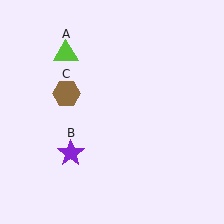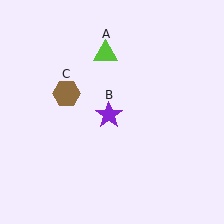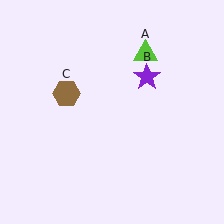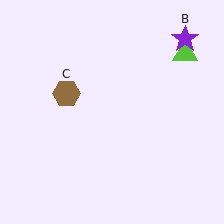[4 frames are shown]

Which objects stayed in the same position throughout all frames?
Brown hexagon (object C) remained stationary.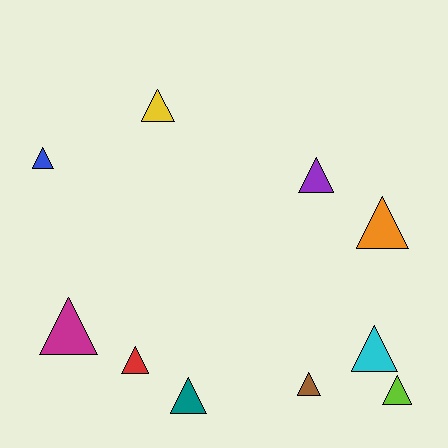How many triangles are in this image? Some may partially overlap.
There are 10 triangles.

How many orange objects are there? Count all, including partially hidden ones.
There is 1 orange object.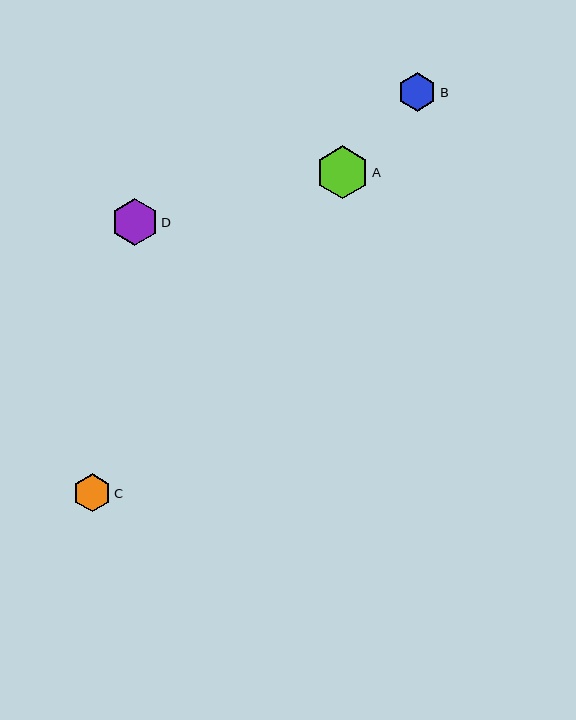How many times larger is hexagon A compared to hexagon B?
Hexagon A is approximately 1.3 times the size of hexagon B.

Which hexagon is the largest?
Hexagon A is the largest with a size of approximately 53 pixels.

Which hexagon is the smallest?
Hexagon C is the smallest with a size of approximately 38 pixels.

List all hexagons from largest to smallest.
From largest to smallest: A, D, B, C.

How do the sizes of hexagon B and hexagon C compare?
Hexagon B and hexagon C are approximately the same size.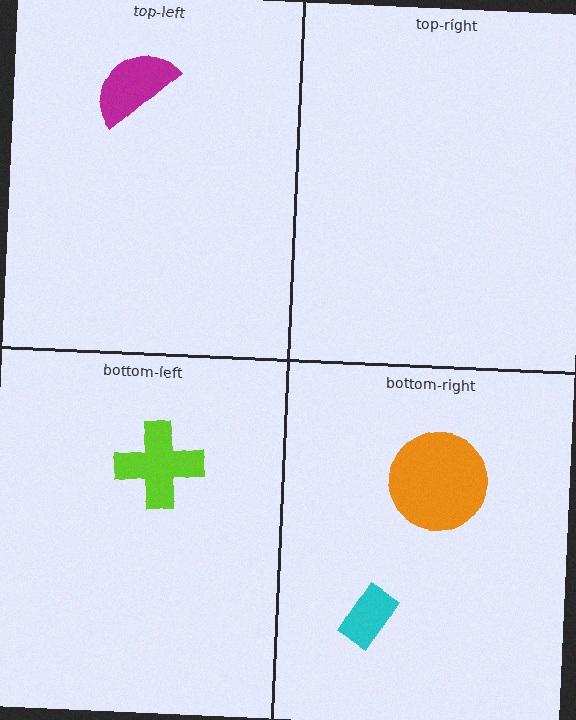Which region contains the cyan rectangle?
The bottom-right region.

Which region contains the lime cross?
The bottom-left region.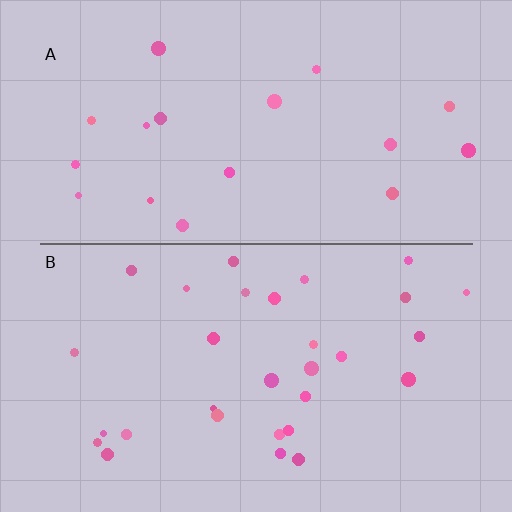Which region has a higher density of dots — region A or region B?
B (the bottom).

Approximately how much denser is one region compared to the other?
Approximately 1.7× — region B over region A.